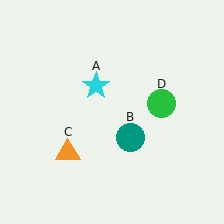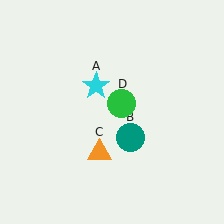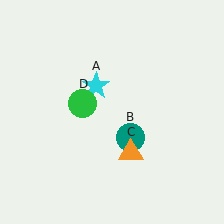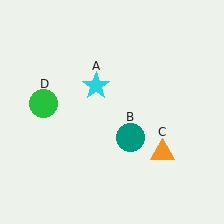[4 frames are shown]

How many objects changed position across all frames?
2 objects changed position: orange triangle (object C), green circle (object D).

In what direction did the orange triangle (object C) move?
The orange triangle (object C) moved right.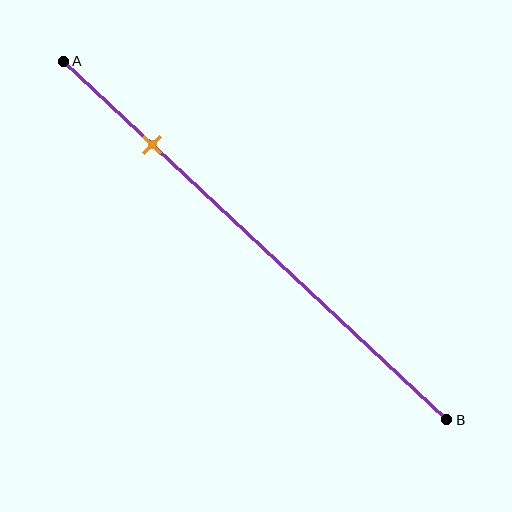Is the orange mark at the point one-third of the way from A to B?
No, the mark is at about 25% from A, not at the 33% one-third point.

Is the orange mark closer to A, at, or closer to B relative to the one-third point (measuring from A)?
The orange mark is closer to point A than the one-third point of segment AB.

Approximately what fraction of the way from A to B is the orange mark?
The orange mark is approximately 25% of the way from A to B.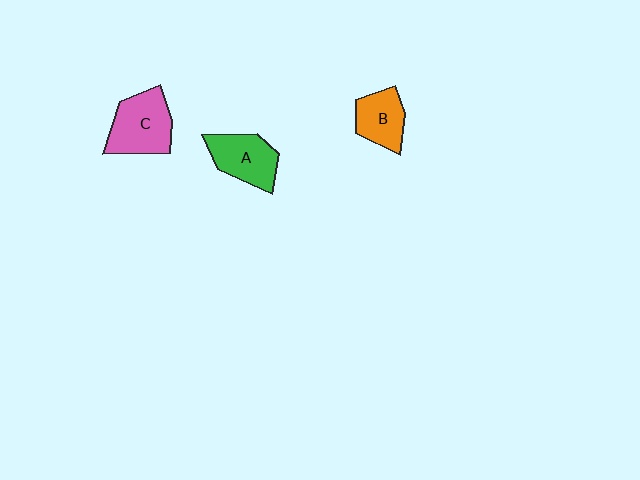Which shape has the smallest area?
Shape B (orange).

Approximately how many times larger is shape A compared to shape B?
Approximately 1.2 times.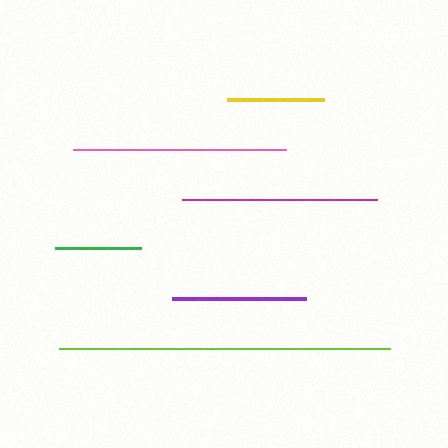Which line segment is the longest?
The lime line is the longest at approximately 331 pixels.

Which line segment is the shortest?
The green line is the shortest at approximately 86 pixels.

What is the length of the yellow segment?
The yellow segment is approximately 97 pixels long.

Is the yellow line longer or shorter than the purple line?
The purple line is longer than the yellow line.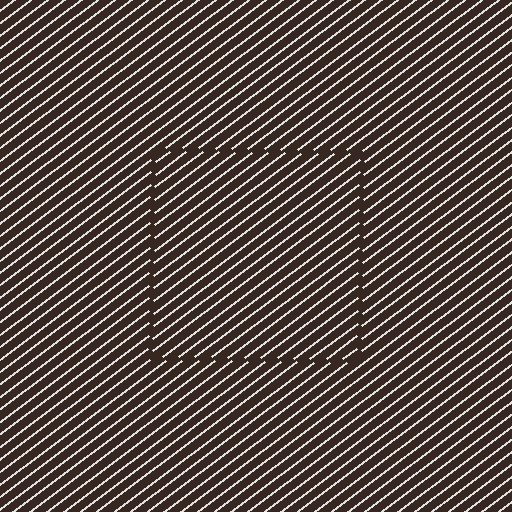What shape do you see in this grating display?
An illusory square. The interior of the shape contains the same grating, shifted by half a period — the contour is defined by the phase discontinuity where line-ends from the inner and outer gratings abut.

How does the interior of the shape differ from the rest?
The interior of the shape contains the same grating, shifted by half a period — the contour is defined by the phase discontinuity where line-ends from the inner and outer gratings abut.